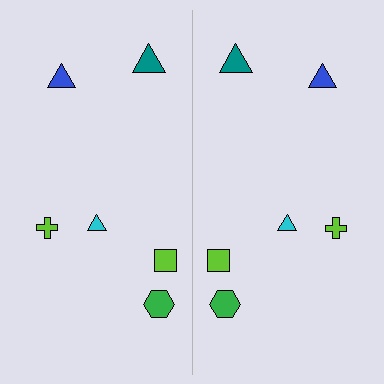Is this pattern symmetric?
Yes, this pattern has bilateral (reflection) symmetry.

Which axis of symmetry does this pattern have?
The pattern has a vertical axis of symmetry running through the center of the image.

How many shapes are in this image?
There are 12 shapes in this image.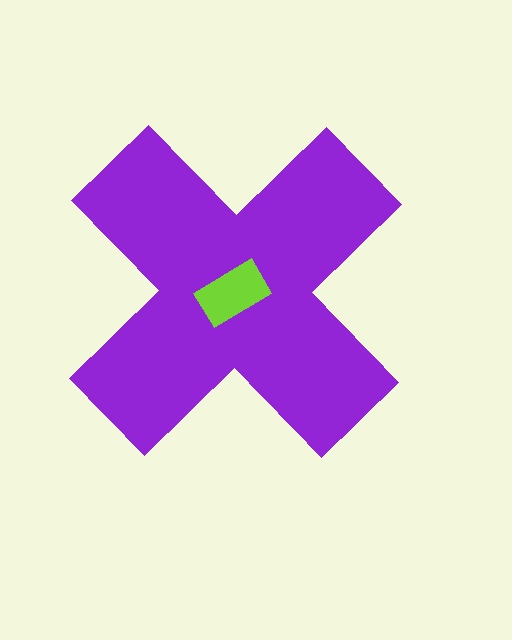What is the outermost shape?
The purple cross.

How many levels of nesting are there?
2.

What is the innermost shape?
The lime rectangle.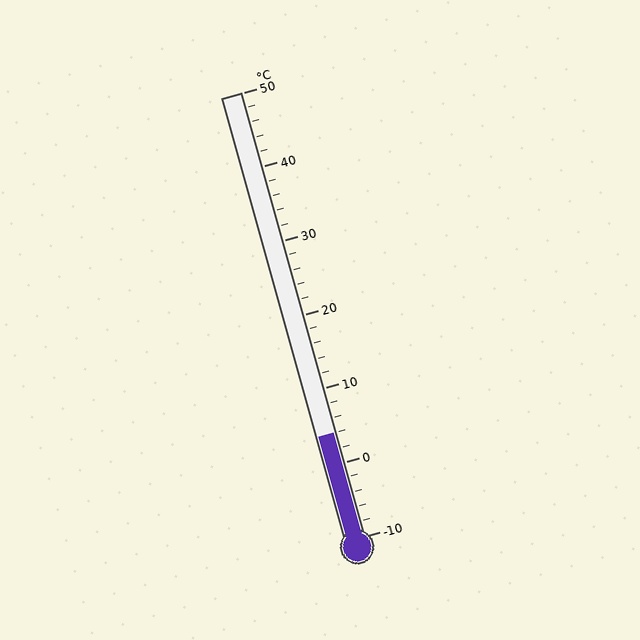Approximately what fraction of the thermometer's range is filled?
The thermometer is filled to approximately 25% of its range.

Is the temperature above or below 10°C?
The temperature is below 10°C.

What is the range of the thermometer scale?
The thermometer scale ranges from -10°C to 50°C.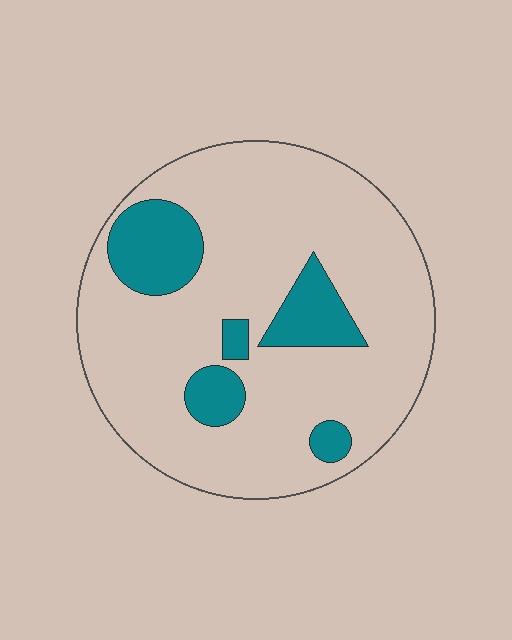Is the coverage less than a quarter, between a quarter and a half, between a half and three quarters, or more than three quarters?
Less than a quarter.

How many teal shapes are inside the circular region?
5.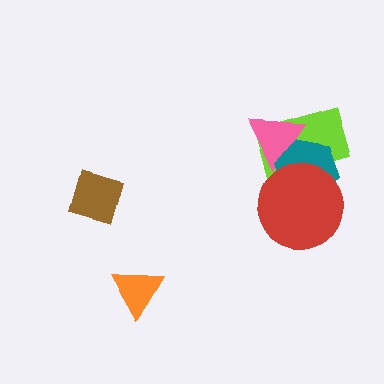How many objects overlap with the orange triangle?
0 objects overlap with the orange triangle.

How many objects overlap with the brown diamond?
0 objects overlap with the brown diamond.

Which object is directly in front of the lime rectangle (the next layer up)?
The pink triangle is directly in front of the lime rectangle.